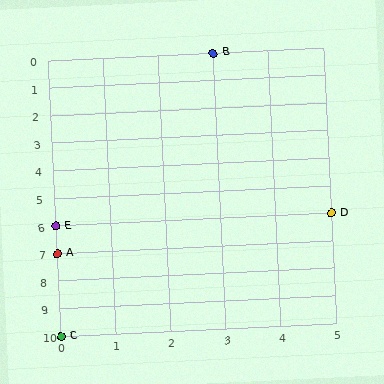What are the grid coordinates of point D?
Point D is at grid coordinates (5, 6).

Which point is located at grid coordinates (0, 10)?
Point C is at (0, 10).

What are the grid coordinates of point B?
Point B is at grid coordinates (3, 0).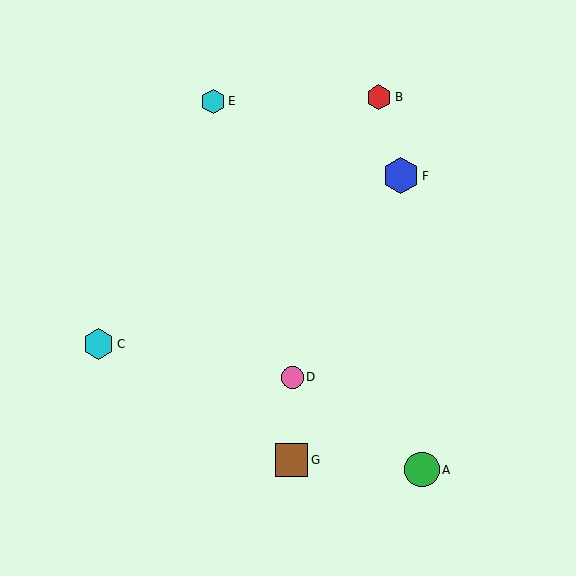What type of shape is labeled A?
Shape A is a green circle.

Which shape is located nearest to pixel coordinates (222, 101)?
The cyan hexagon (labeled E) at (213, 101) is nearest to that location.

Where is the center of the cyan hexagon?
The center of the cyan hexagon is at (213, 101).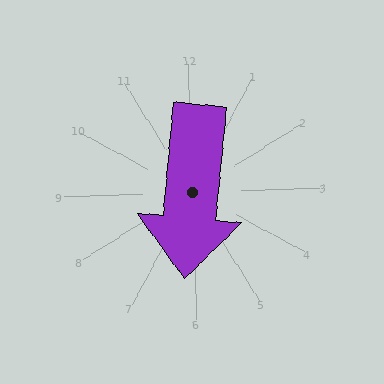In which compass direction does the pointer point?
South.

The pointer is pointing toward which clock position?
Roughly 6 o'clock.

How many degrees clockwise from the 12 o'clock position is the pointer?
Approximately 187 degrees.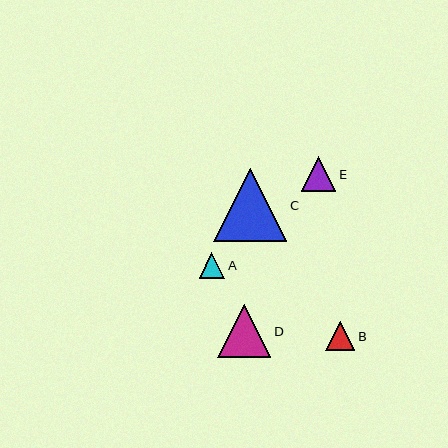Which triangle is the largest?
Triangle C is the largest with a size of approximately 73 pixels.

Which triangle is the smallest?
Triangle A is the smallest with a size of approximately 25 pixels.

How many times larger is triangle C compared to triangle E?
Triangle C is approximately 2.1 times the size of triangle E.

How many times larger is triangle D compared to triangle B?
Triangle D is approximately 1.8 times the size of triangle B.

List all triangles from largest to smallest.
From largest to smallest: C, D, E, B, A.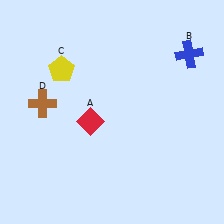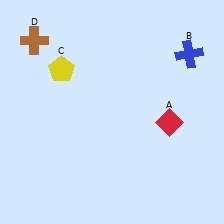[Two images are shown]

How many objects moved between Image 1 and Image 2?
2 objects moved between the two images.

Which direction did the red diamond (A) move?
The red diamond (A) moved right.